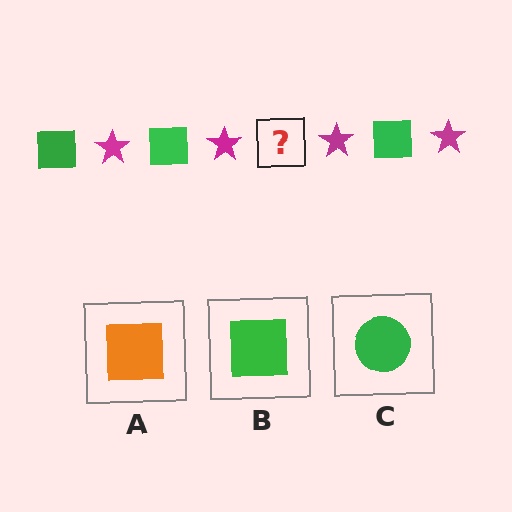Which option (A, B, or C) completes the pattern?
B.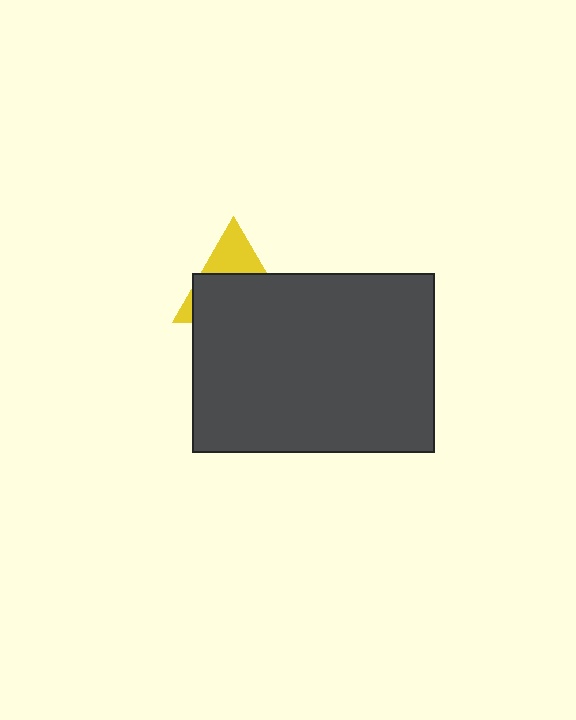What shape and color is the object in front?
The object in front is a dark gray rectangle.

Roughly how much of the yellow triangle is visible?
A small part of it is visible (roughly 34%).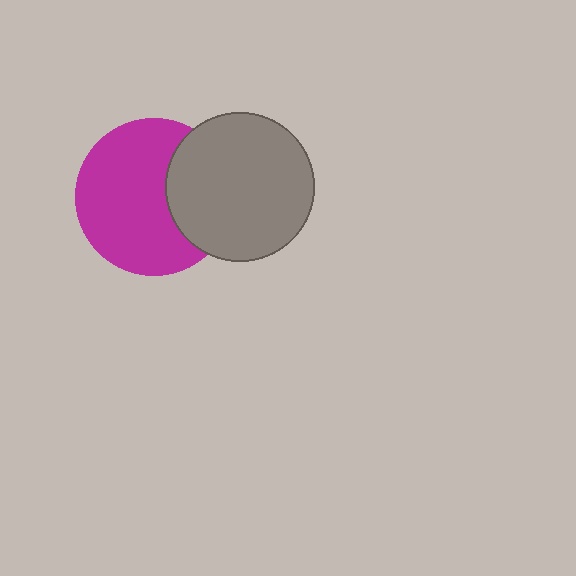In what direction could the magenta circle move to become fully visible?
The magenta circle could move left. That would shift it out from behind the gray circle entirely.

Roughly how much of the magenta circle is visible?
Most of it is visible (roughly 69%).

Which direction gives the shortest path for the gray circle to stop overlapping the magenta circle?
Moving right gives the shortest separation.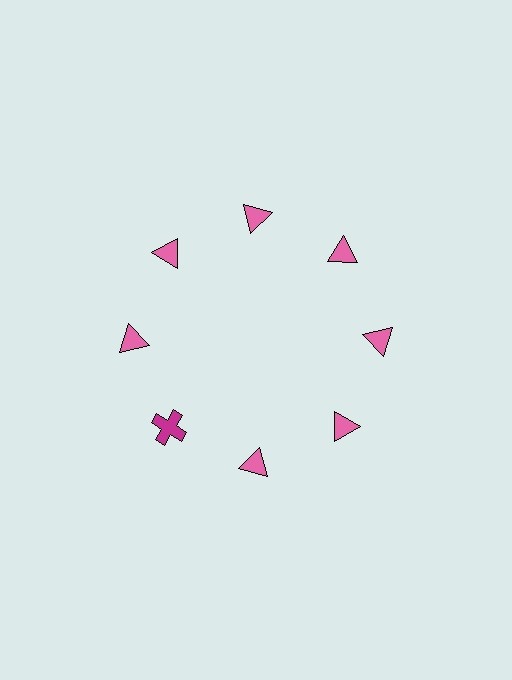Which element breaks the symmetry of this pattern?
The magenta cross at roughly the 8 o'clock position breaks the symmetry. All other shapes are pink triangles.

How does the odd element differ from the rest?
It differs in both color (magenta instead of pink) and shape (cross instead of triangle).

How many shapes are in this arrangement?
There are 8 shapes arranged in a ring pattern.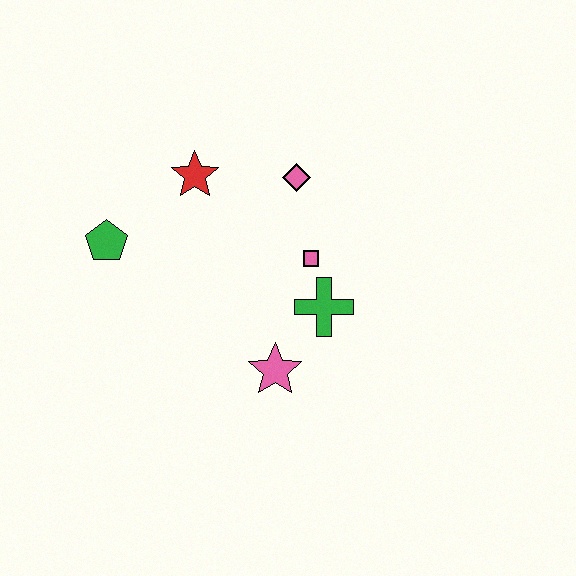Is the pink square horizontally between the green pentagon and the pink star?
No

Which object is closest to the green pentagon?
The red star is closest to the green pentagon.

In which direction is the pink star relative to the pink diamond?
The pink star is below the pink diamond.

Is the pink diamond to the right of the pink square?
No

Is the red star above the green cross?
Yes